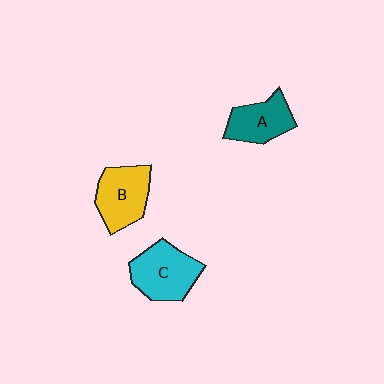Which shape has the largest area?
Shape C (cyan).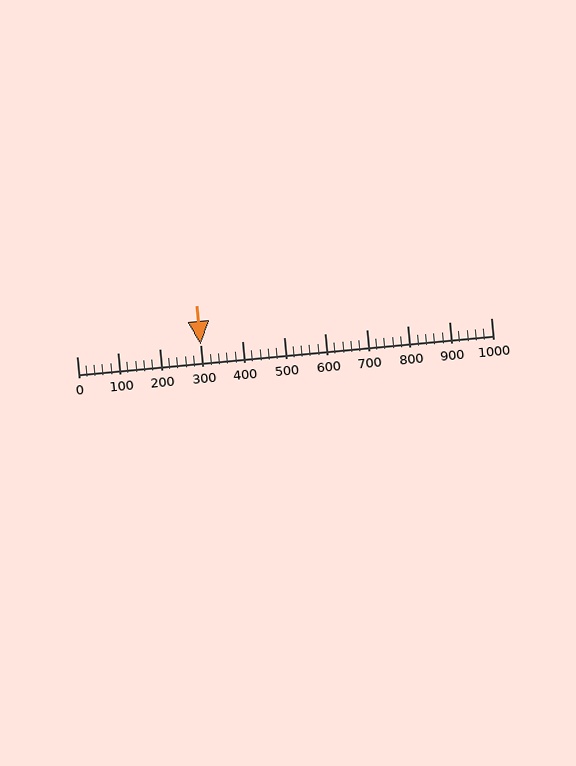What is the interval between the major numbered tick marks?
The major tick marks are spaced 100 units apart.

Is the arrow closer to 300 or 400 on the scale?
The arrow is closer to 300.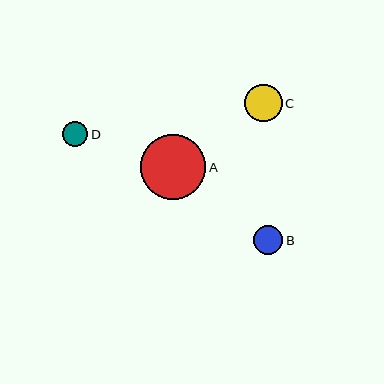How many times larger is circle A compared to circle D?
Circle A is approximately 2.6 times the size of circle D.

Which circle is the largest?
Circle A is the largest with a size of approximately 65 pixels.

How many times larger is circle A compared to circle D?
Circle A is approximately 2.6 times the size of circle D.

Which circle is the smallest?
Circle D is the smallest with a size of approximately 25 pixels.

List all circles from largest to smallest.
From largest to smallest: A, C, B, D.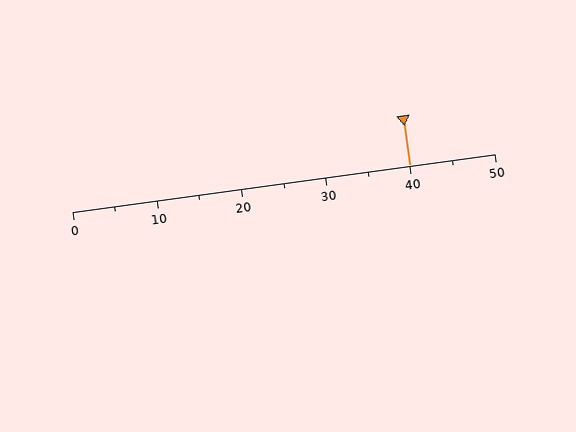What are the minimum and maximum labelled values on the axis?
The axis runs from 0 to 50.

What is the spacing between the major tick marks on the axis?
The major ticks are spaced 10 apart.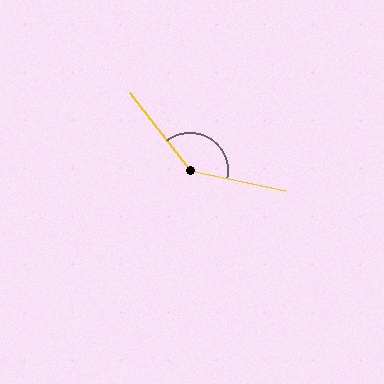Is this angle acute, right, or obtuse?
It is obtuse.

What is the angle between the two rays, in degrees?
Approximately 140 degrees.